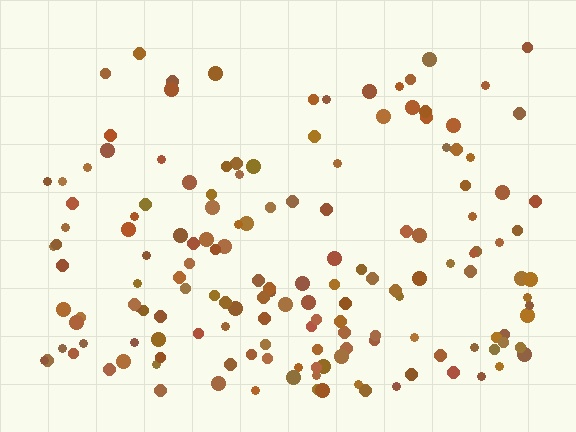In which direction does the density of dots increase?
From top to bottom, with the bottom side densest.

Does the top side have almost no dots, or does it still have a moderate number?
Still a moderate number, just noticeably fewer than the bottom.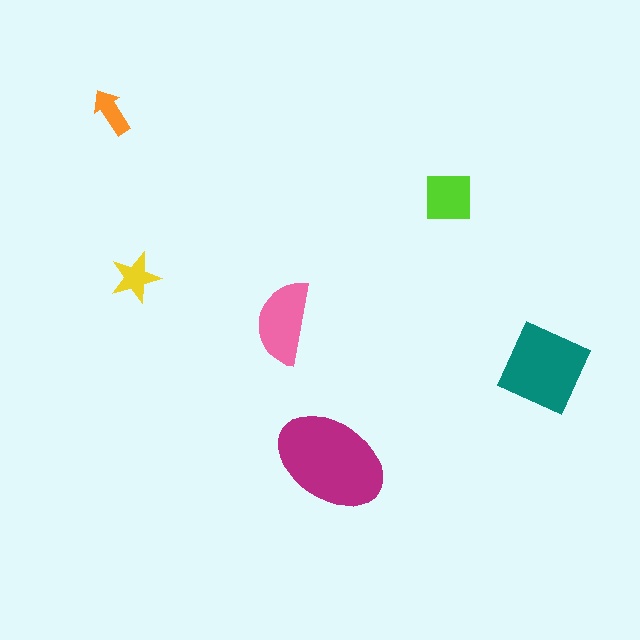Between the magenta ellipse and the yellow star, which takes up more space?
The magenta ellipse.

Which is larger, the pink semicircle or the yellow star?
The pink semicircle.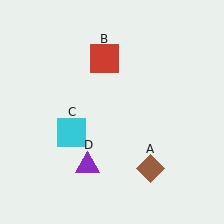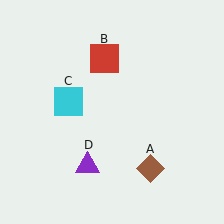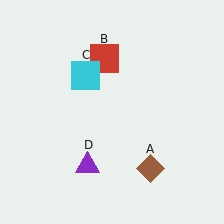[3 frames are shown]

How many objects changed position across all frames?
1 object changed position: cyan square (object C).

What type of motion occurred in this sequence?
The cyan square (object C) rotated clockwise around the center of the scene.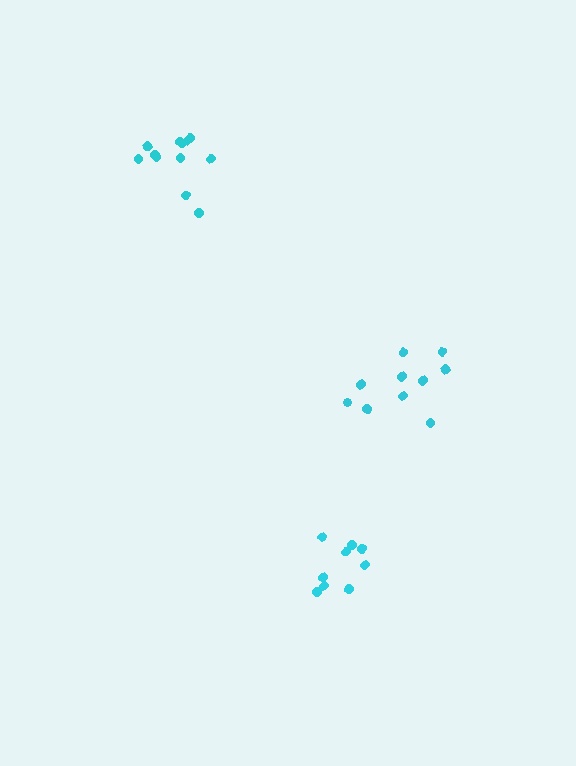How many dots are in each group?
Group 1: 12 dots, Group 2: 9 dots, Group 3: 10 dots (31 total).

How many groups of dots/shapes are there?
There are 3 groups.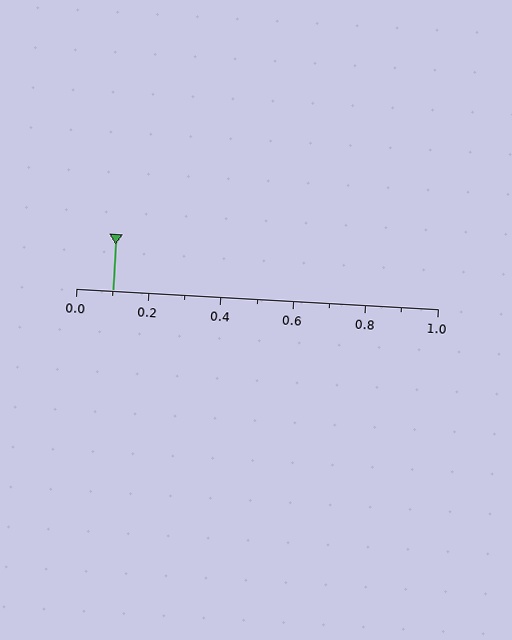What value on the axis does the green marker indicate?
The marker indicates approximately 0.1.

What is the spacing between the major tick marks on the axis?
The major ticks are spaced 0.2 apart.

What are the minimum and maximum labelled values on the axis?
The axis runs from 0.0 to 1.0.